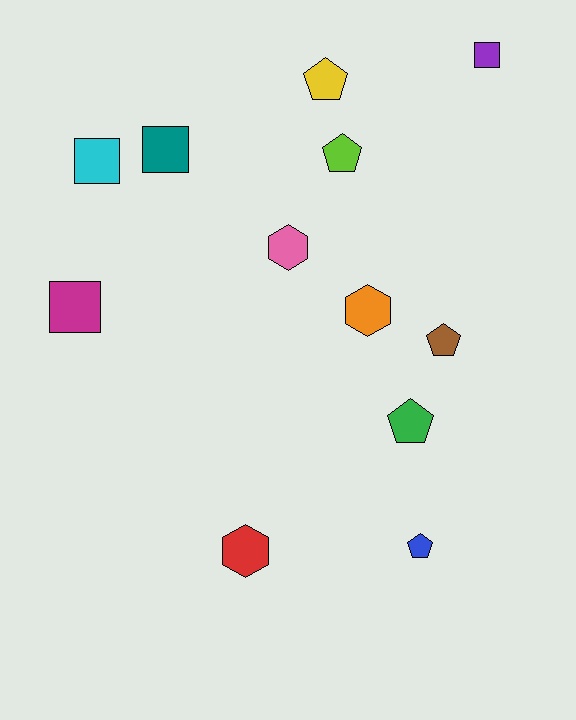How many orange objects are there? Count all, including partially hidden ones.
There is 1 orange object.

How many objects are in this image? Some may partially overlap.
There are 12 objects.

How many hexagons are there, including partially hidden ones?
There are 3 hexagons.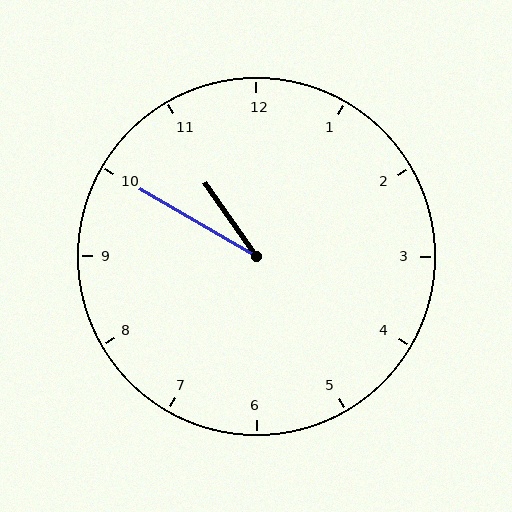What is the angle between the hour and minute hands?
Approximately 25 degrees.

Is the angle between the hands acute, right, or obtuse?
It is acute.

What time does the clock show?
10:50.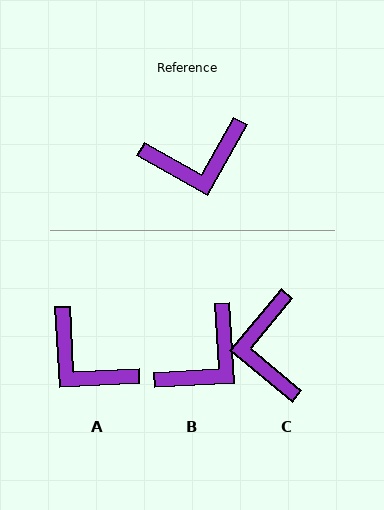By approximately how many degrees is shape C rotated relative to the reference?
Approximately 100 degrees clockwise.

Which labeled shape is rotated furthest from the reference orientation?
C, about 100 degrees away.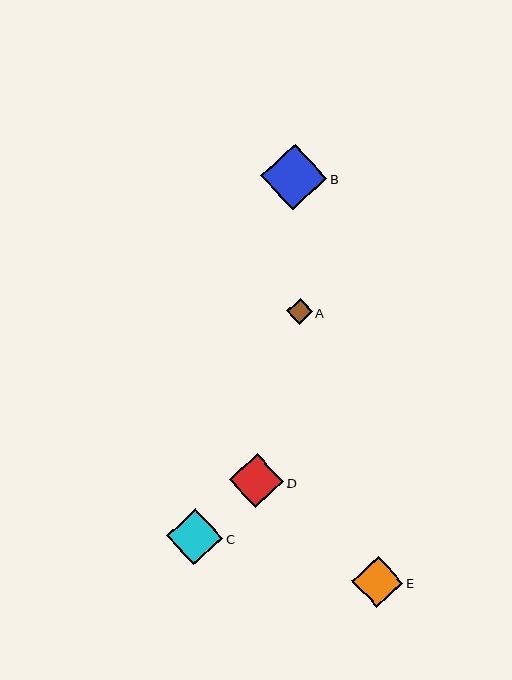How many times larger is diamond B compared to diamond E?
Diamond B is approximately 1.3 times the size of diamond E.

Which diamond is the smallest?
Diamond A is the smallest with a size of approximately 26 pixels.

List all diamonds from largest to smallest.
From largest to smallest: B, C, D, E, A.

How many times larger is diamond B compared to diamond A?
Diamond B is approximately 2.6 times the size of diamond A.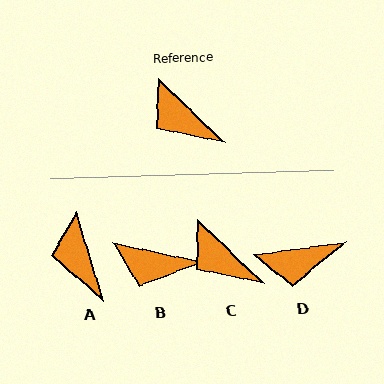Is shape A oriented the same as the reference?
No, it is off by about 29 degrees.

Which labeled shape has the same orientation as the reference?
C.